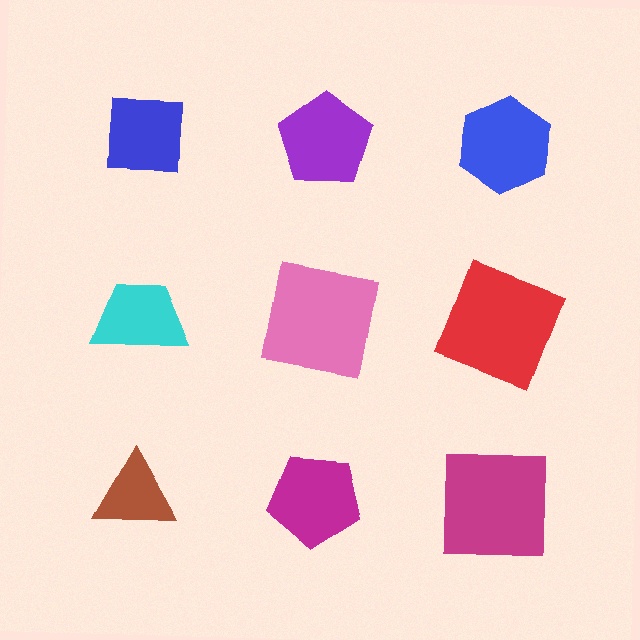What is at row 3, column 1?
A brown triangle.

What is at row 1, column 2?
A purple pentagon.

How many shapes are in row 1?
3 shapes.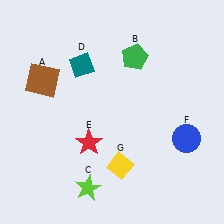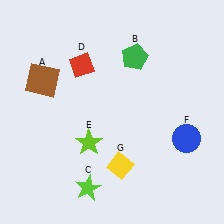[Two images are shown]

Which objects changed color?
D changed from teal to red. E changed from red to lime.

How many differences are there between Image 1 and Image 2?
There are 2 differences between the two images.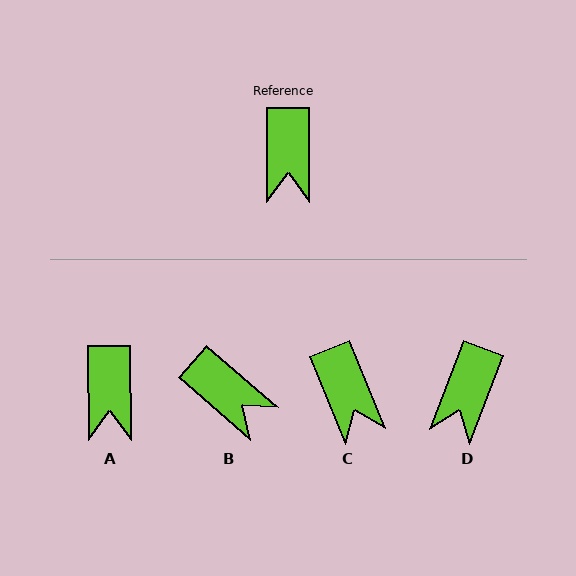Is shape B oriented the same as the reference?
No, it is off by about 49 degrees.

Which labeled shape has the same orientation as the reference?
A.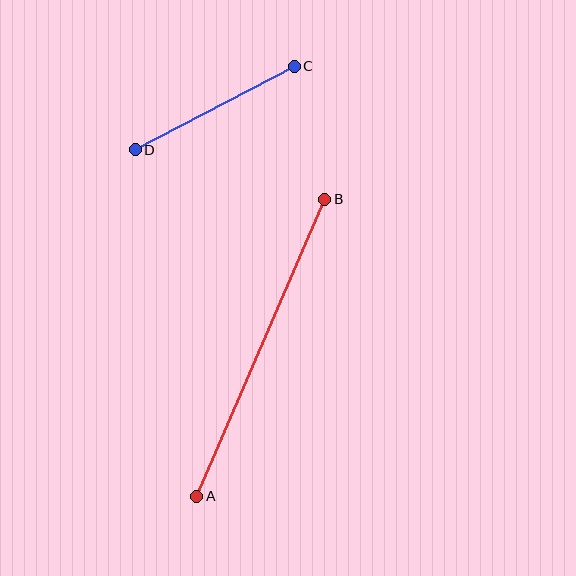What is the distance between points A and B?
The distance is approximately 323 pixels.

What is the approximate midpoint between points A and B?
The midpoint is at approximately (261, 348) pixels.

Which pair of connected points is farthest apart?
Points A and B are farthest apart.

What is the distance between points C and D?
The distance is approximately 180 pixels.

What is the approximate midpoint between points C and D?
The midpoint is at approximately (215, 108) pixels.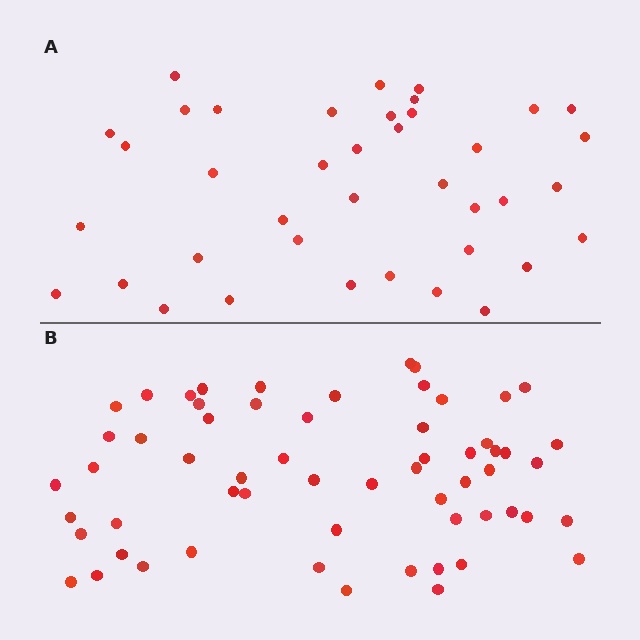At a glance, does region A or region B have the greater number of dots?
Region B (the bottom region) has more dots.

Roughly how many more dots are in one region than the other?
Region B has approximately 20 more dots than region A.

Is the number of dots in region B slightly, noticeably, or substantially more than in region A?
Region B has substantially more. The ratio is roughly 1.5 to 1.